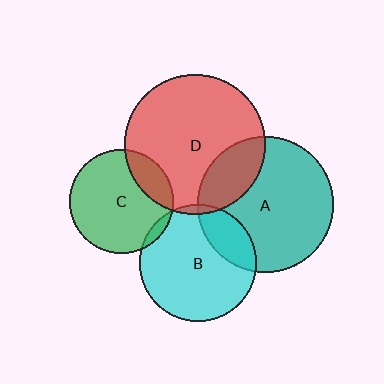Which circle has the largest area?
Circle D (red).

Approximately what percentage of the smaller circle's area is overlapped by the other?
Approximately 20%.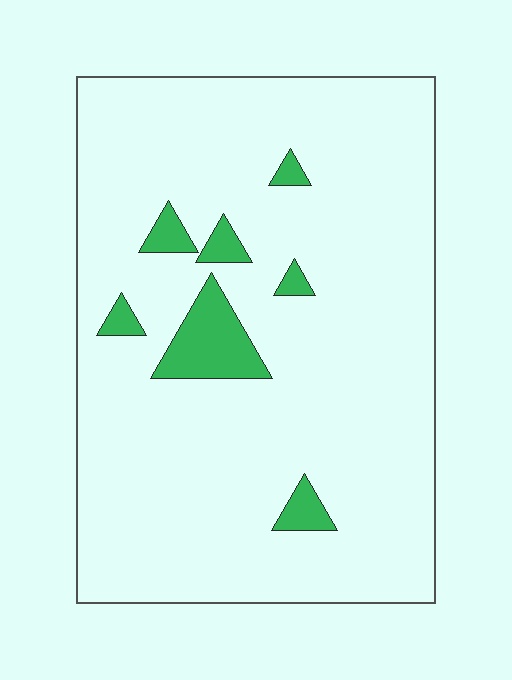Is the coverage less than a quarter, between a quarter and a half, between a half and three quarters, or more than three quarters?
Less than a quarter.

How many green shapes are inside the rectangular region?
7.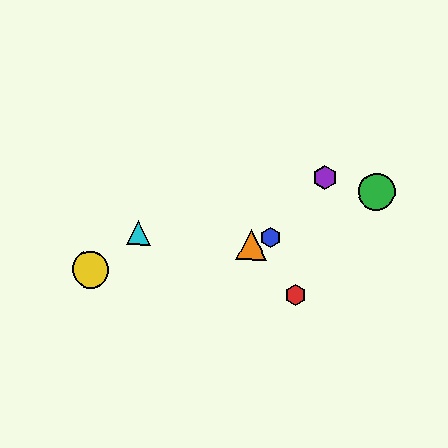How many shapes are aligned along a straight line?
3 shapes (the blue hexagon, the green circle, the orange triangle) are aligned along a straight line.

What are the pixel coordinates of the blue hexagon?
The blue hexagon is at (270, 237).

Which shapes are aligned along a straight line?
The blue hexagon, the green circle, the orange triangle are aligned along a straight line.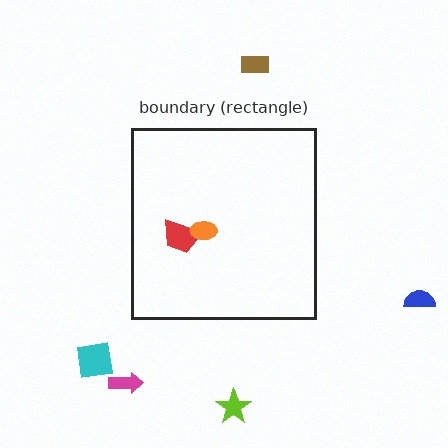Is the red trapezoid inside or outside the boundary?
Inside.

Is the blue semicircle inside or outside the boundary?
Outside.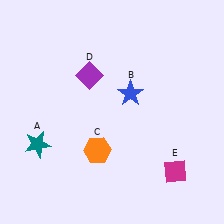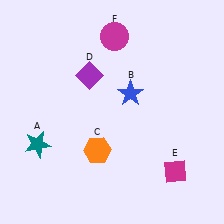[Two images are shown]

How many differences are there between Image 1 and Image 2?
There is 1 difference between the two images.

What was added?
A magenta circle (F) was added in Image 2.